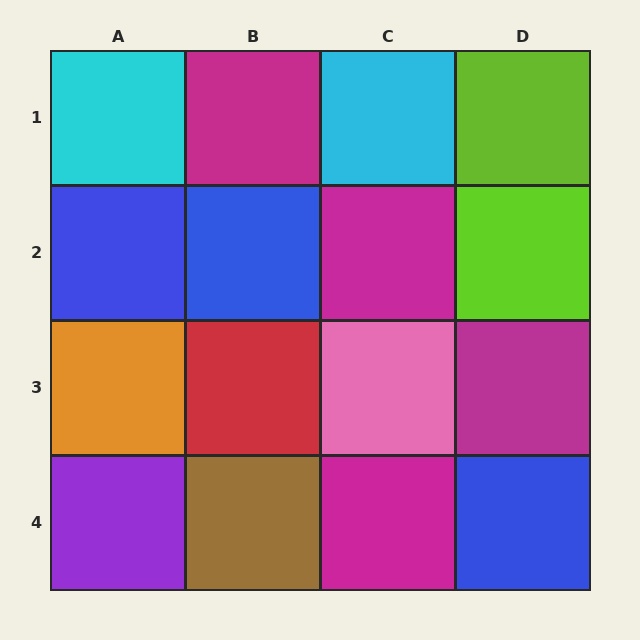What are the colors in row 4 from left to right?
Purple, brown, magenta, blue.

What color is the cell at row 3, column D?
Magenta.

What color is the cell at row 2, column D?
Lime.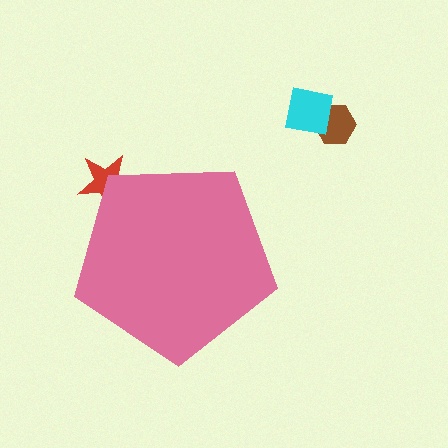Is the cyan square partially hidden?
No, the cyan square is fully visible.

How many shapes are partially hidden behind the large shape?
1 shape is partially hidden.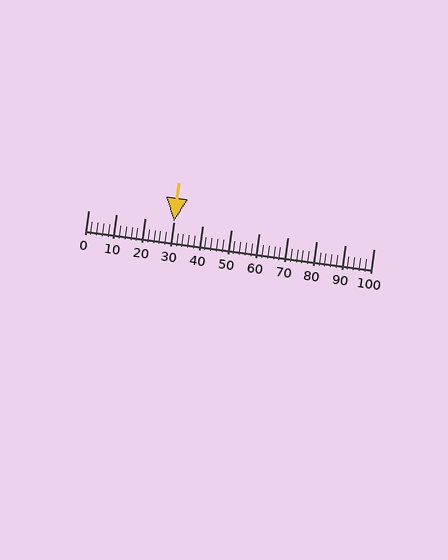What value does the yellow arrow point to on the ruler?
The yellow arrow points to approximately 30.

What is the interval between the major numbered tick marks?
The major tick marks are spaced 10 units apart.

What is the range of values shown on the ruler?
The ruler shows values from 0 to 100.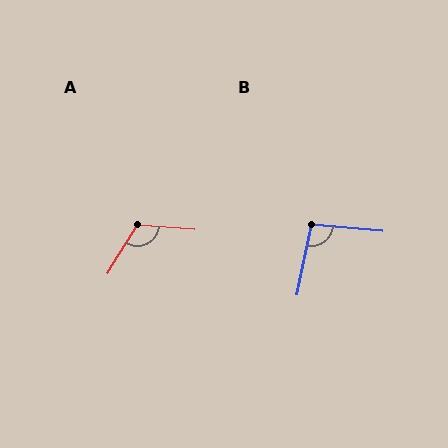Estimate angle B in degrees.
Approximately 96 degrees.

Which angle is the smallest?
B, at approximately 96 degrees.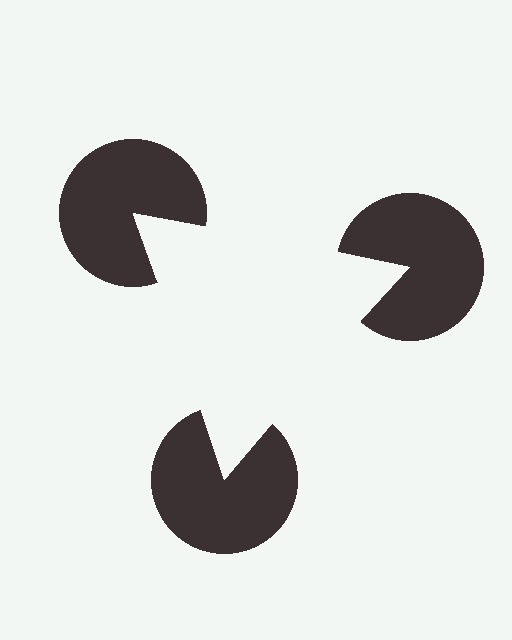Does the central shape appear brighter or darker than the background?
It typically appears slightly brighter than the background, even though no actual brightness change is drawn.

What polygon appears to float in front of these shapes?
An illusory triangle — its edges are inferred from the aligned wedge cuts in the pac-man discs, not physically drawn.